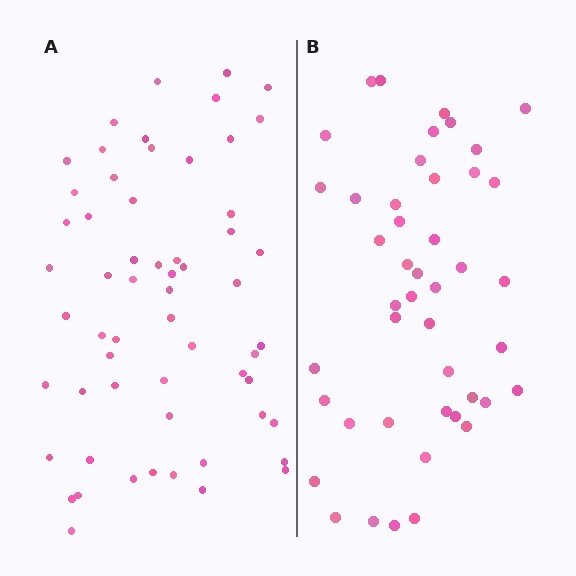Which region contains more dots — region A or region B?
Region A (the left region) has more dots.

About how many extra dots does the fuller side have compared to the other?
Region A has approximately 15 more dots than region B.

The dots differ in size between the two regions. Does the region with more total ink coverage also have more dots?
No. Region B has more total ink coverage because its dots are larger, but region A actually contains more individual dots. Total area can be misleading — the number of items is what matters here.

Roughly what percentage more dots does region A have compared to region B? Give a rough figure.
About 30% more.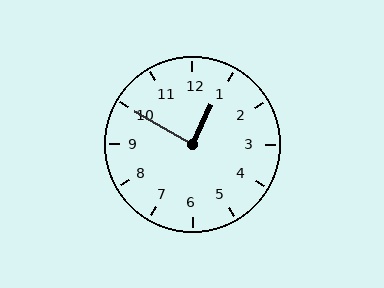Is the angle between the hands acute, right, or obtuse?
It is right.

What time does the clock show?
12:50.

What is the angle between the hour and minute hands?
Approximately 85 degrees.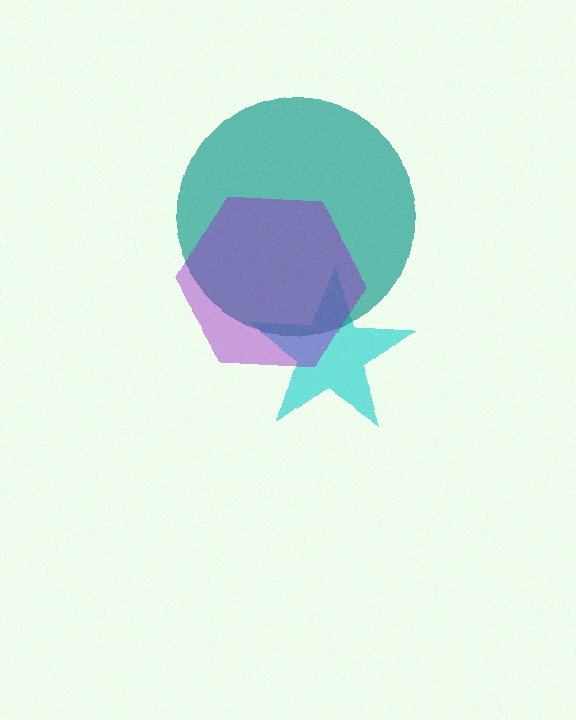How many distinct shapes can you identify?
There are 3 distinct shapes: a cyan star, a teal circle, a purple hexagon.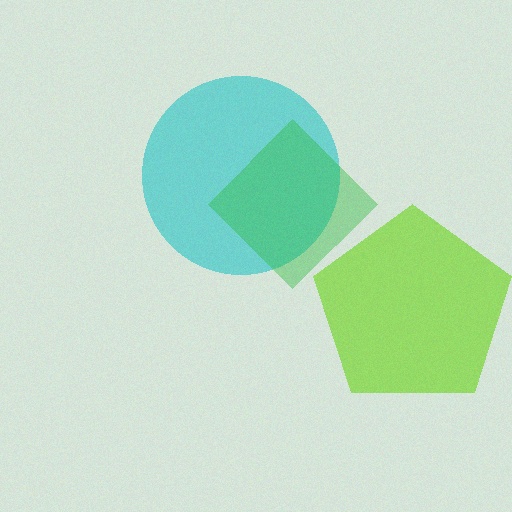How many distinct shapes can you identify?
There are 3 distinct shapes: a cyan circle, a lime pentagon, a green diamond.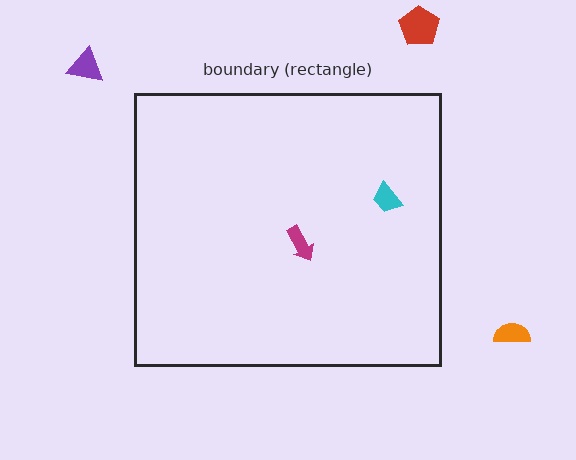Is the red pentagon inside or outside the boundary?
Outside.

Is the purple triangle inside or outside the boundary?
Outside.